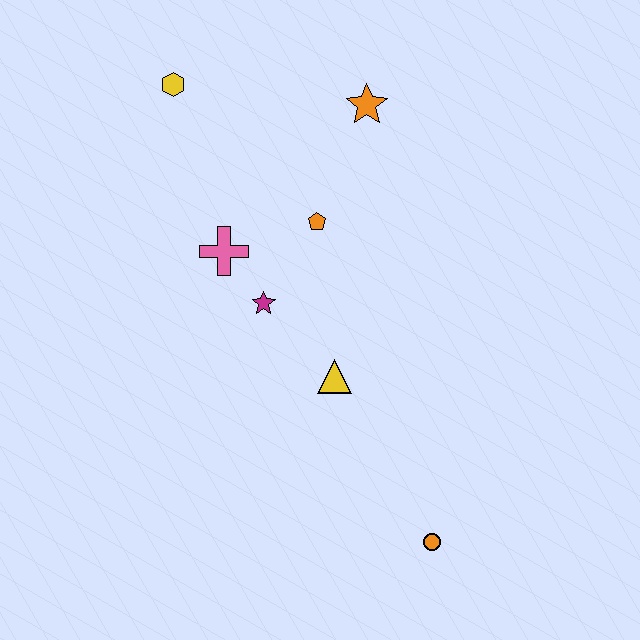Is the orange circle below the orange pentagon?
Yes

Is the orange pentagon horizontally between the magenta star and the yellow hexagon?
No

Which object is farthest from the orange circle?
The yellow hexagon is farthest from the orange circle.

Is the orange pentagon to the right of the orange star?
No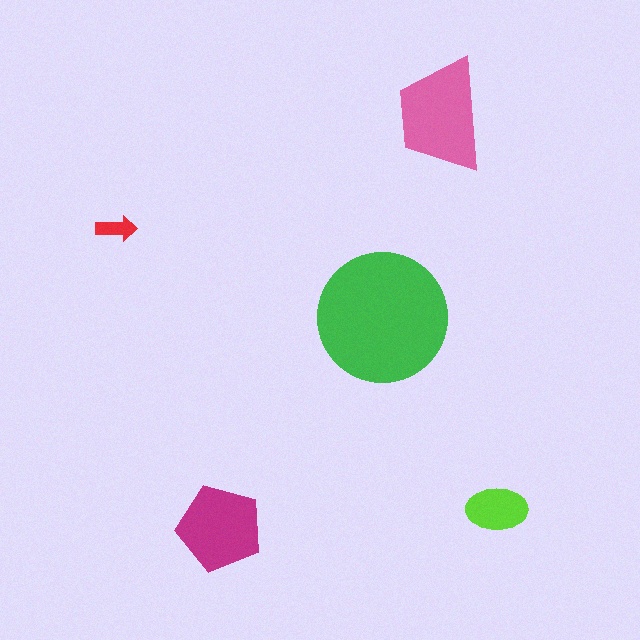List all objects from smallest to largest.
The red arrow, the lime ellipse, the magenta pentagon, the pink trapezoid, the green circle.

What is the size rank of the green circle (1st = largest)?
1st.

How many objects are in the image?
There are 5 objects in the image.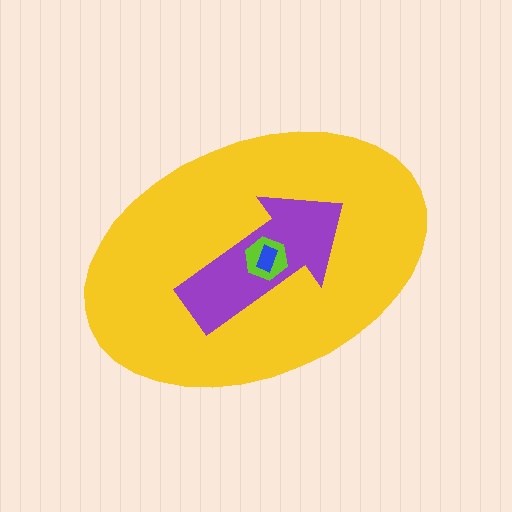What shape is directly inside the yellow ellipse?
The purple arrow.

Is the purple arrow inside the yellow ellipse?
Yes.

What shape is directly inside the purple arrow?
The lime hexagon.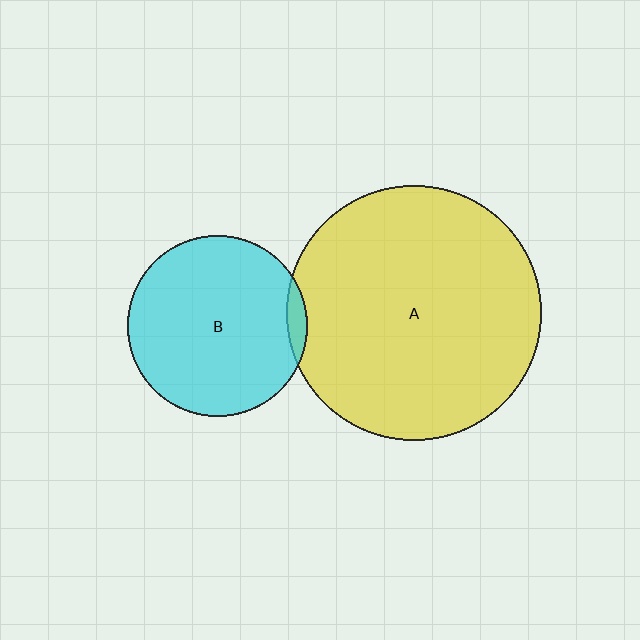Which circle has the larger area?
Circle A (yellow).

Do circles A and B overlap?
Yes.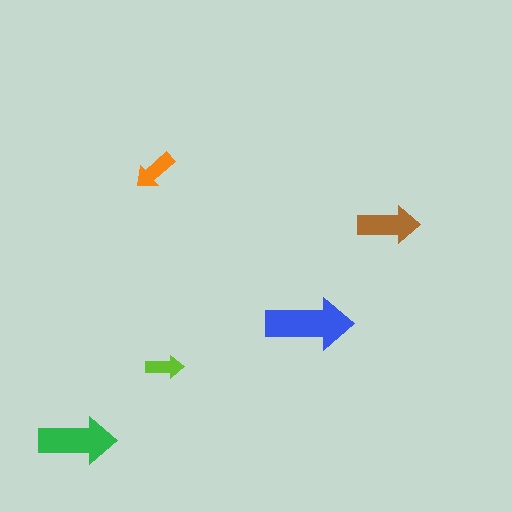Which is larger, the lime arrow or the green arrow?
The green one.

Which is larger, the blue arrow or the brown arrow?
The blue one.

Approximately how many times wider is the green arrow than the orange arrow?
About 2 times wider.